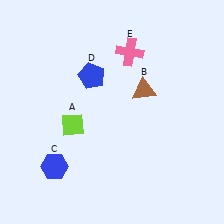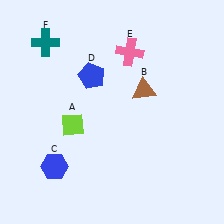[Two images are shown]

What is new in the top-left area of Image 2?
A teal cross (F) was added in the top-left area of Image 2.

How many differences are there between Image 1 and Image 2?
There is 1 difference between the two images.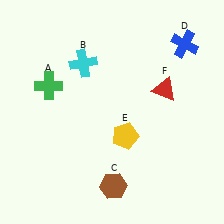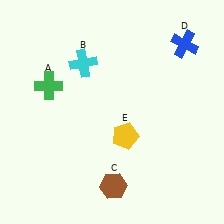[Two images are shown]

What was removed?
The red triangle (F) was removed in Image 2.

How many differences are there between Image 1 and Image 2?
There is 1 difference between the two images.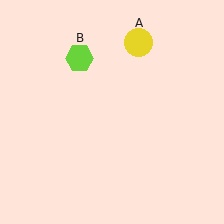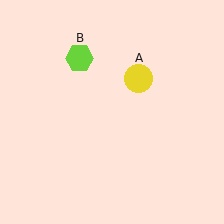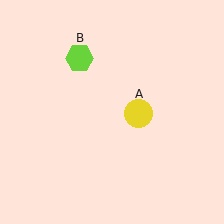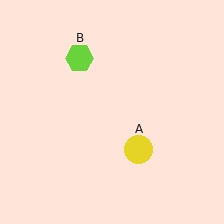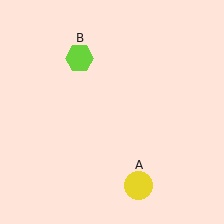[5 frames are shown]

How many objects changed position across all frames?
1 object changed position: yellow circle (object A).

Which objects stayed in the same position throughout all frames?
Lime hexagon (object B) remained stationary.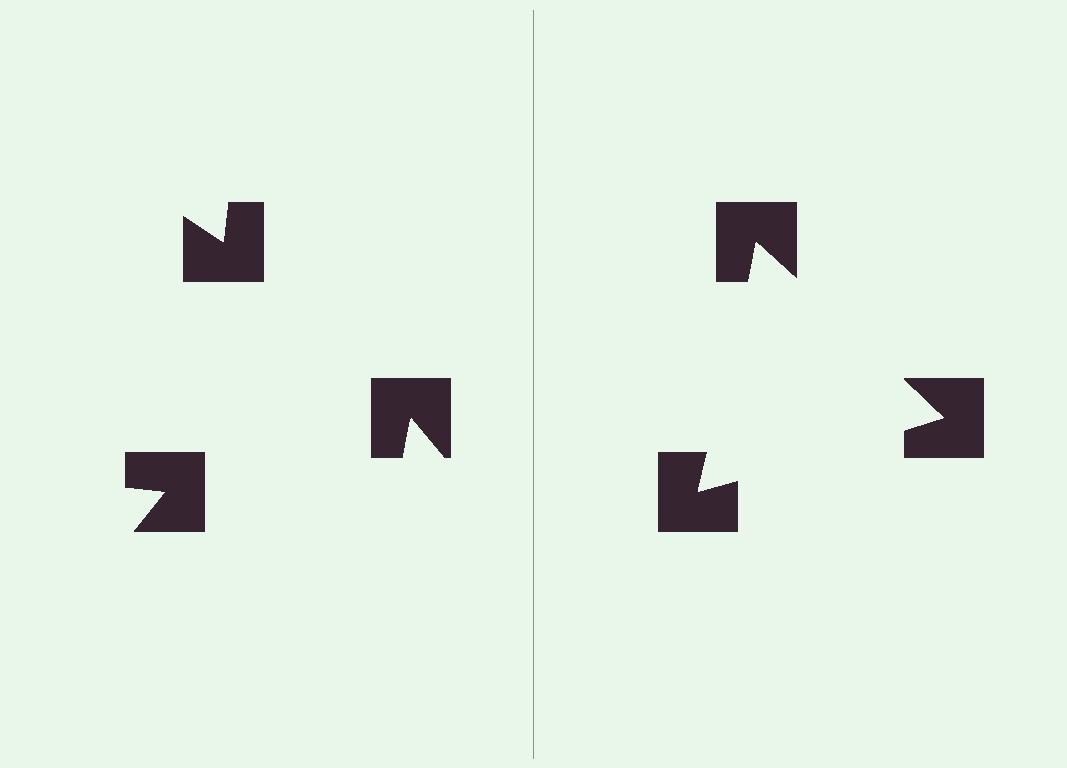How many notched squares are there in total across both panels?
6 — 3 on each side.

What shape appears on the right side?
An illusory triangle.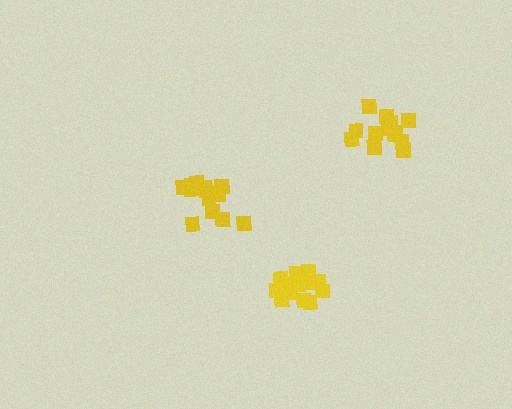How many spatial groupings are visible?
There are 3 spatial groupings.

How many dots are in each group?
Group 1: 14 dots, Group 2: 18 dots, Group 3: 14 dots (46 total).